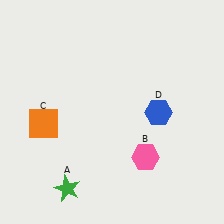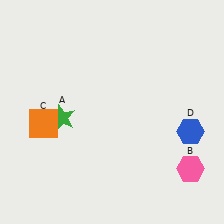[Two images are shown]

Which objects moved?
The objects that moved are: the green star (A), the pink hexagon (B), the blue hexagon (D).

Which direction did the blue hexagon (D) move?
The blue hexagon (D) moved right.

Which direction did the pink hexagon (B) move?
The pink hexagon (B) moved right.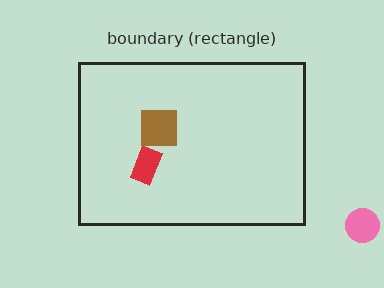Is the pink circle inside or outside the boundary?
Outside.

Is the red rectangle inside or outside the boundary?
Inside.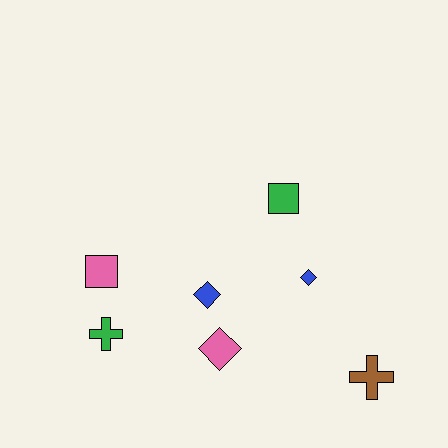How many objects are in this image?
There are 7 objects.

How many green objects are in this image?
There are 2 green objects.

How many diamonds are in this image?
There are 3 diamonds.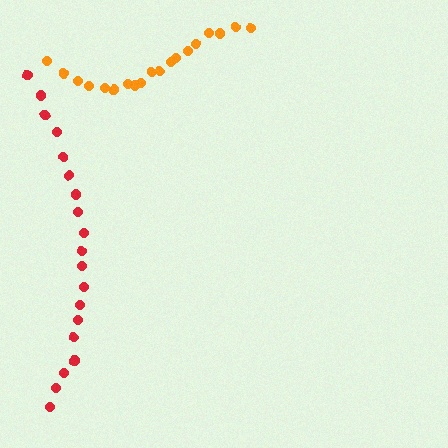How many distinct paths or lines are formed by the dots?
There are 2 distinct paths.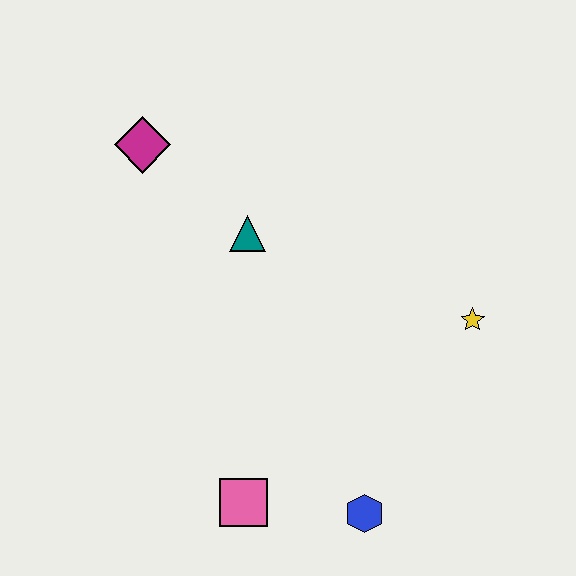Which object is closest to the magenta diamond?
The teal triangle is closest to the magenta diamond.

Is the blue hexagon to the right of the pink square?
Yes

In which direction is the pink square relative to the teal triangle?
The pink square is below the teal triangle.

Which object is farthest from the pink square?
The magenta diamond is farthest from the pink square.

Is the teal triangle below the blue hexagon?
No